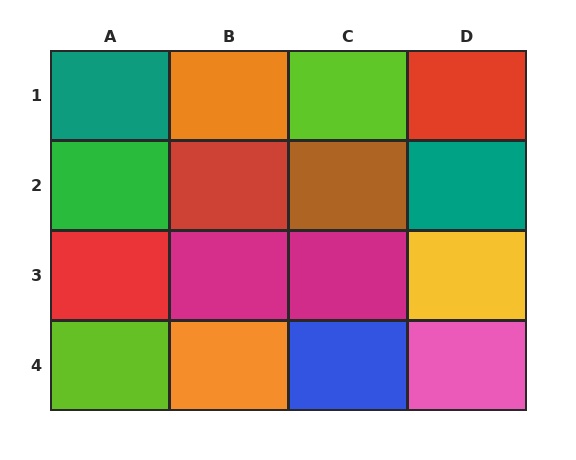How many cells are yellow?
1 cell is yellow.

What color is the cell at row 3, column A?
Red.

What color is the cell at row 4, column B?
Orange.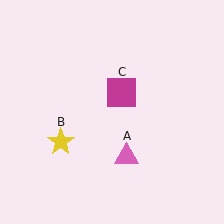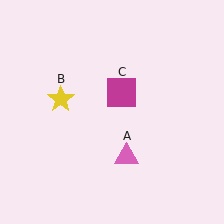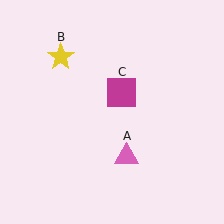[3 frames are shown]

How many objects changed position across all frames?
1 object changed position: yellow star (object B).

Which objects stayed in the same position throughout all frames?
Pink triangle (object A) and magenta square (object C) remained stationary.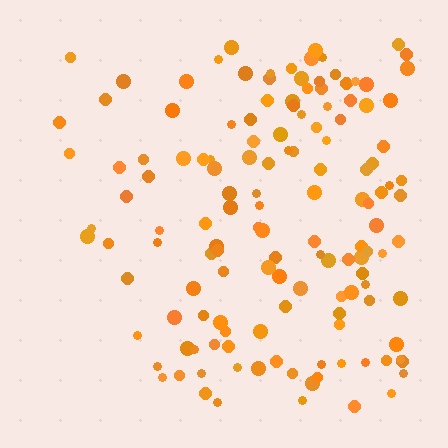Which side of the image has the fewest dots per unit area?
The left.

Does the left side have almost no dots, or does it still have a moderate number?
Still a moderate number, just noticeably fewer than the right.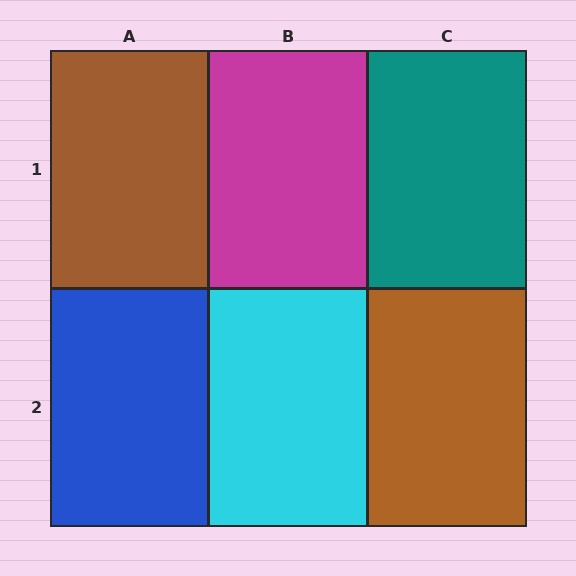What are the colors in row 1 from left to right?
Brown, magenta, teal.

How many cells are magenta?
1 cell is magenta.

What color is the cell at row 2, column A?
Blue.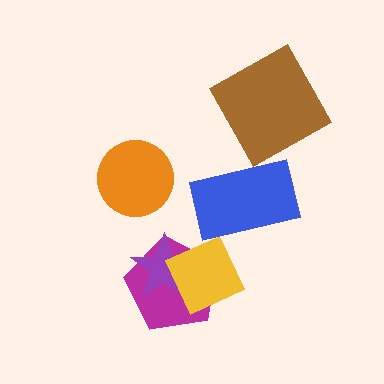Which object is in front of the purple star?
The yellow diamond is in front of the purple star.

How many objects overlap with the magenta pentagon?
2 objects overlap with the magenta pentagon.